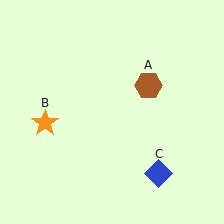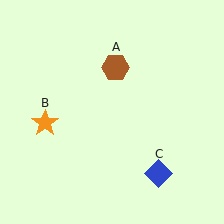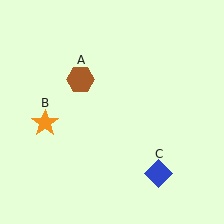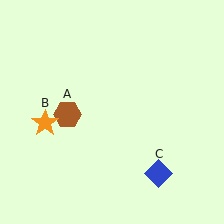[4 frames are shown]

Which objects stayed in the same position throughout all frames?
Orange star (object B) and blue diamond (object C) remained stationary.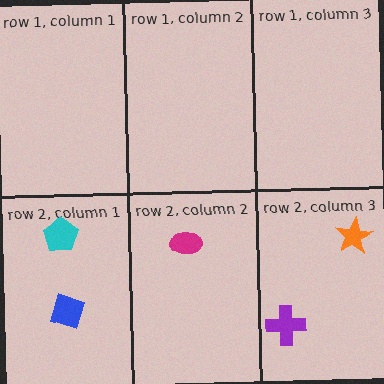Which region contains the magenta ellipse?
The row 2, column 2 region.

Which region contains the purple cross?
The row 2, column 3 region.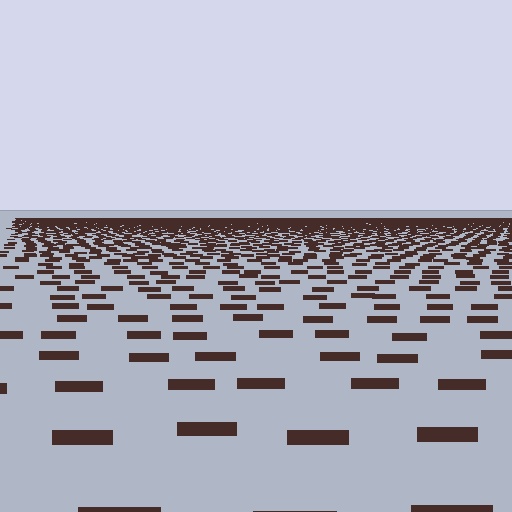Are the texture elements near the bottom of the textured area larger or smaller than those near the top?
Larger. Near the bottom, elements are closer to the viewer and appear at a bigger on-screen size.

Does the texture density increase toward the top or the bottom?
Density increases toward the top.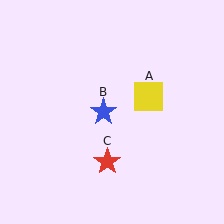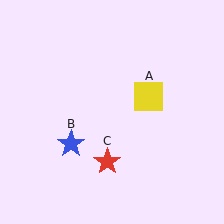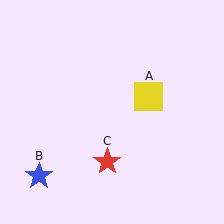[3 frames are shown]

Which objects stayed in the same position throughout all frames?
Yellow square (object A) and red star (object C) remained stationary.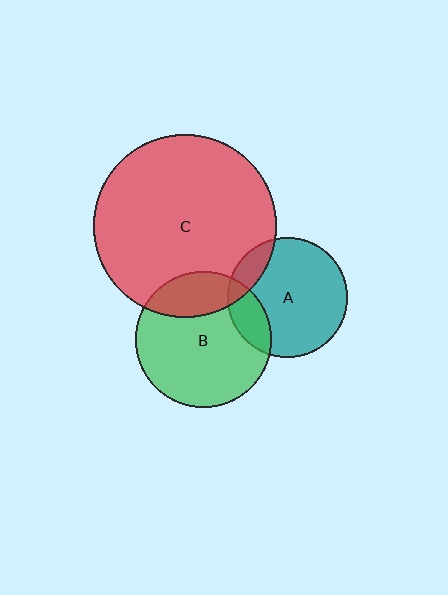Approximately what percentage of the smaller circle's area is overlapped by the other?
Approximately 20%.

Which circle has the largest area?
Circle C (red).